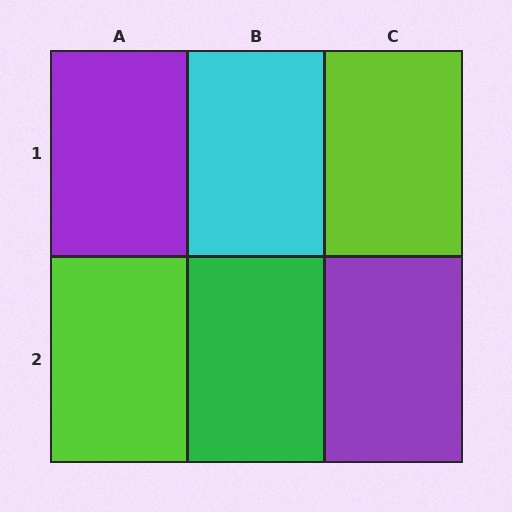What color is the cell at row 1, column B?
Cyan.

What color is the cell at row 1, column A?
Purple.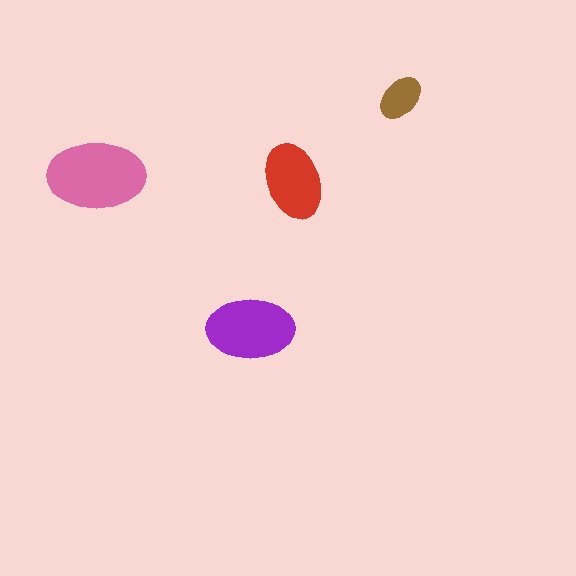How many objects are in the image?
There are 4 objects in the image.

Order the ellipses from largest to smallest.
the pink one, the purple one, the red one, the brown one.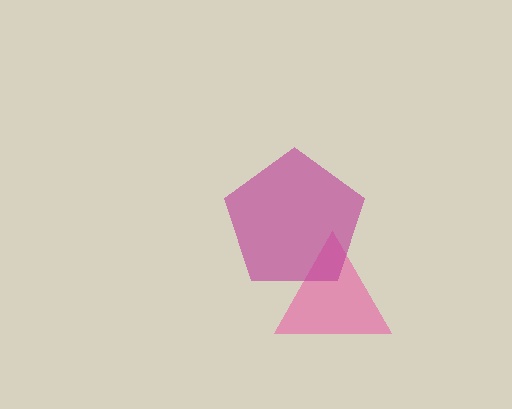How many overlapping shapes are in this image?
There are 2 overlapping shapes in the image.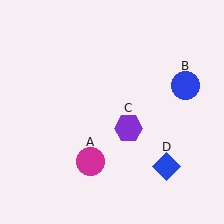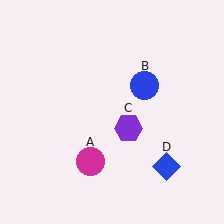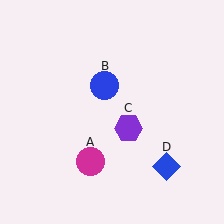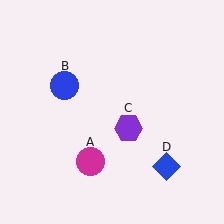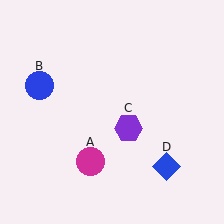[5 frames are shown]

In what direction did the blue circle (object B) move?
The blue circle (object B) moved left.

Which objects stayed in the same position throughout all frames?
Magenta circle (object A) and purple hexagon (object C) and blue diamond (object D) remained stationary.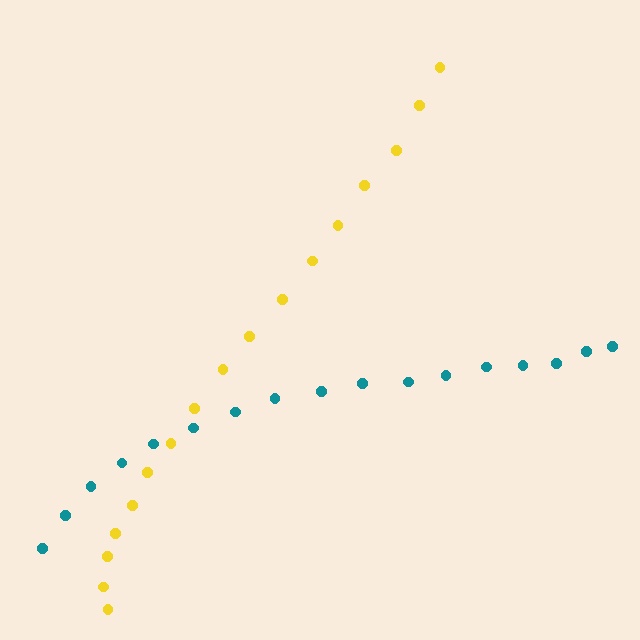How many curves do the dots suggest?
There are 2 distinct paths.